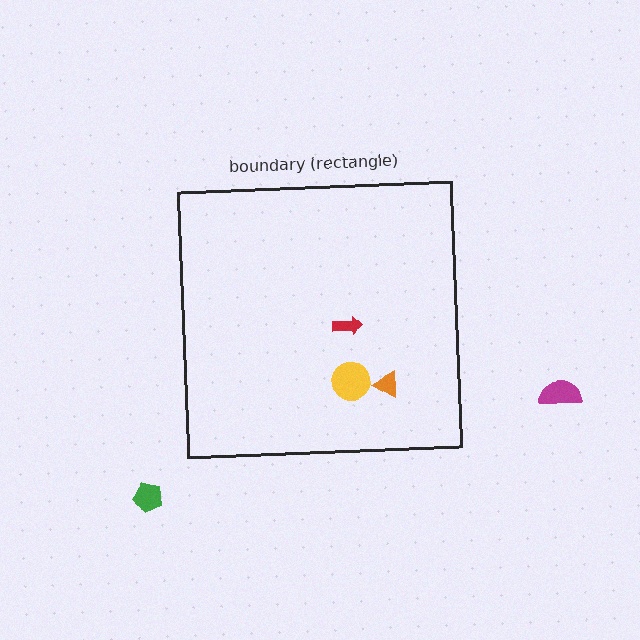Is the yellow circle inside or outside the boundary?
Inside.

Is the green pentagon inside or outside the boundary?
Outside.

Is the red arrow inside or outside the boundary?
Inside.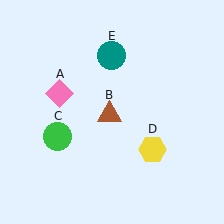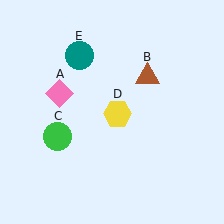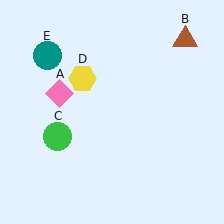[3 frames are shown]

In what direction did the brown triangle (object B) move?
The brown triangle (object B) moved up and to the right.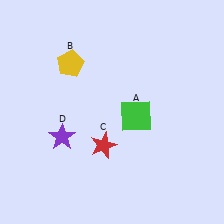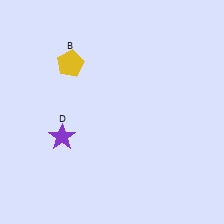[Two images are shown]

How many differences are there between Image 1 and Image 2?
There are 2 differences between the two images.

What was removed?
The red star (C), the green square (A) were removed in Image 2.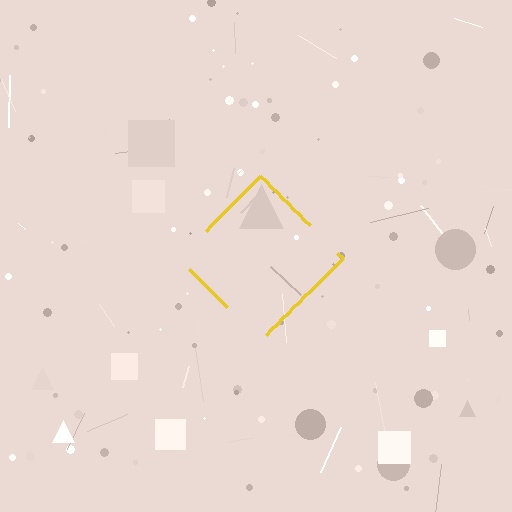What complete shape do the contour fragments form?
The contour fragments form a diamond.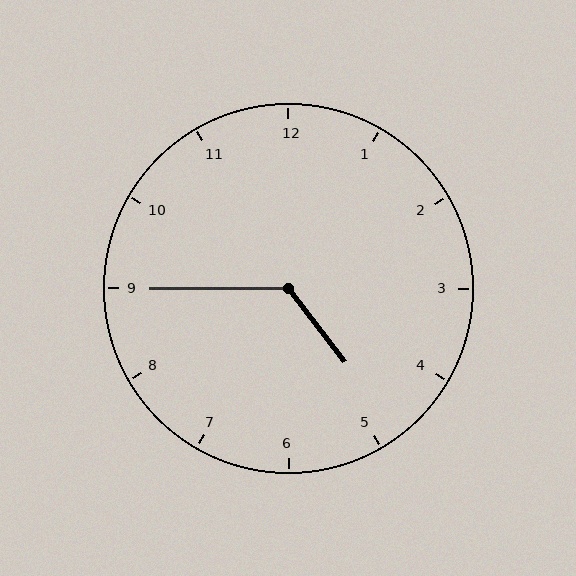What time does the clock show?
4:45.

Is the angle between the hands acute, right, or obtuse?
It is obtuse.